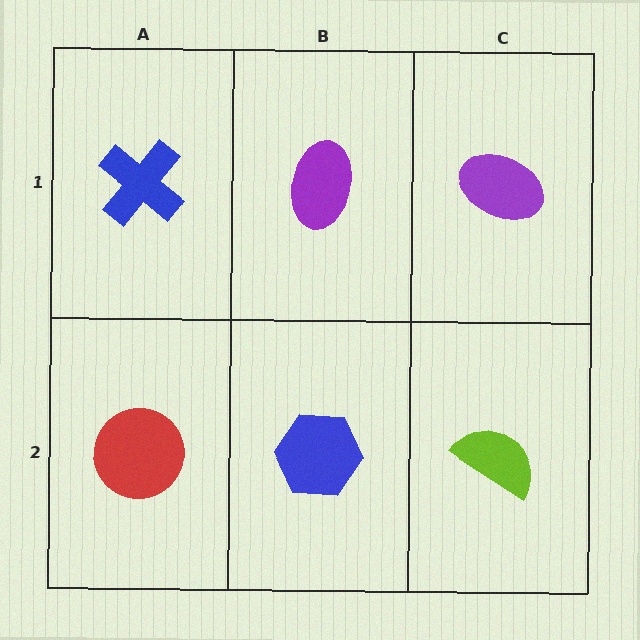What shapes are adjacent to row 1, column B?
A blue hexagon (row 2, column B), a blue cross (row 1, column A), a purple ellipse (row 1, column C).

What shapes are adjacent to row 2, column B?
A purple ellipse (row 1, column B), a red circle (row 2, column A), a lime semicircle (row 2, column C).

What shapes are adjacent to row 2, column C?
A purple ellipse (row 1, column C), a blue hexagon (row 2, column B).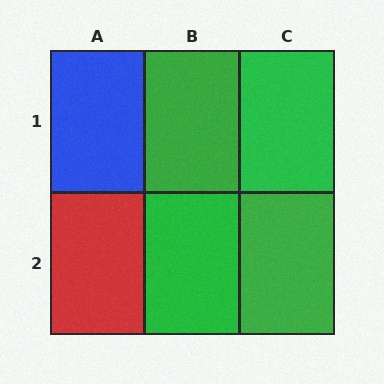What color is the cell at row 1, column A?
Blue.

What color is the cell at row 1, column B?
Green.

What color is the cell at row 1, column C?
Green.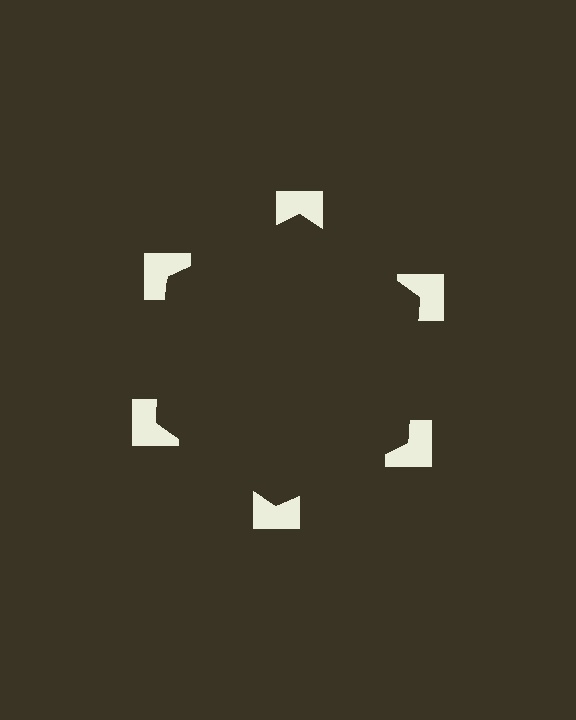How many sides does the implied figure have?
6 sides.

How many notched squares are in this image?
There are 6 — one at each vertex of the illusory hexagon.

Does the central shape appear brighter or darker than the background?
It typically appears slightly darker than the background, even though no actual brightness change is drawn.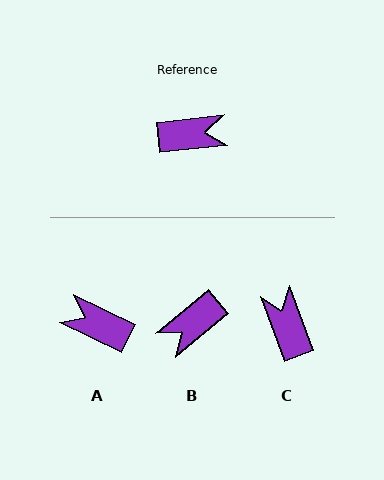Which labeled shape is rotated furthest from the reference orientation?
A, about 148 degrees away.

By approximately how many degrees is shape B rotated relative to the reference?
Approximately 146 degrees clockwise.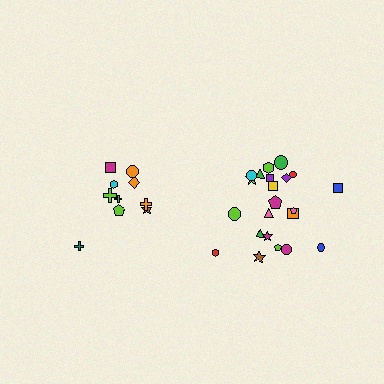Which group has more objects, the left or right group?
The right group.